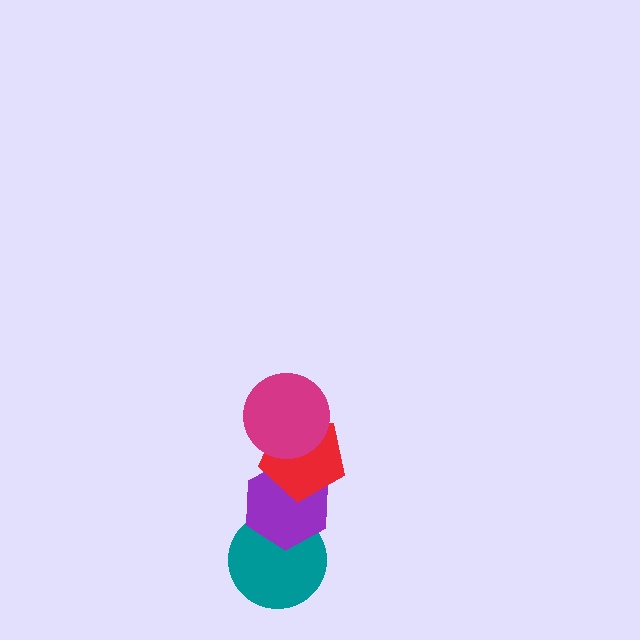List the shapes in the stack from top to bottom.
From top to bottom: the magenta circle, the red pentagon, the purple hexagon, the teal circle.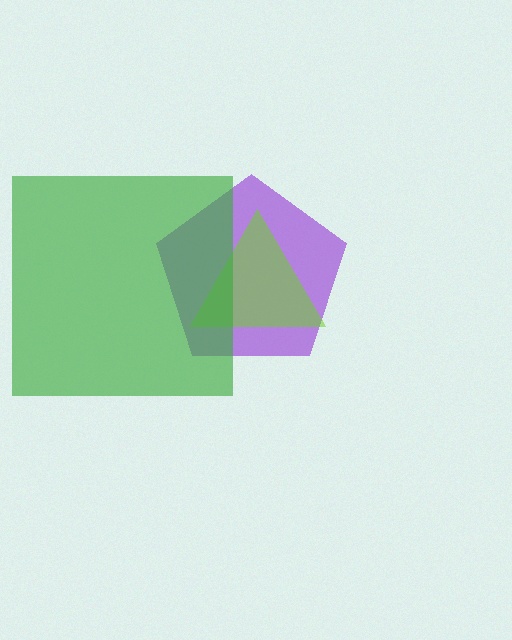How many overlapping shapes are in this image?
There are 3 overlapping shapes in the image.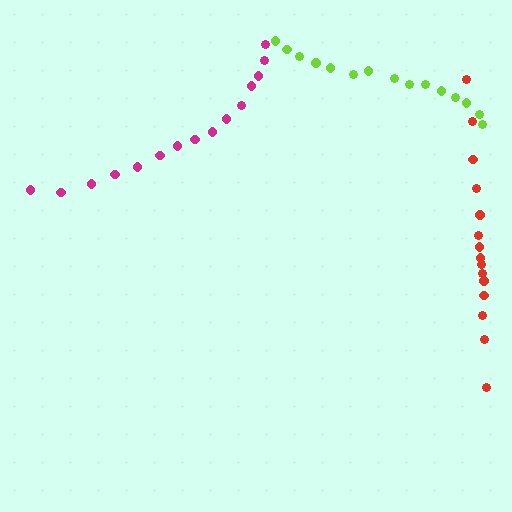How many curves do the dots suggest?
There are 3 distinct paths.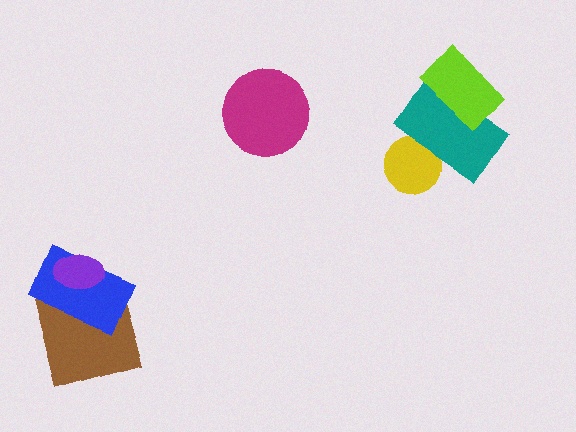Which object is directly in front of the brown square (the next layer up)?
The blue rectangle is directly in front of the brown square.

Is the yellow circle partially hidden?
Yes, it is partially covered by another shape.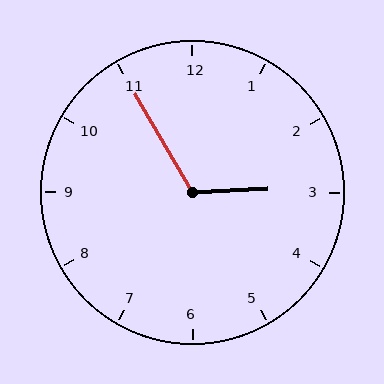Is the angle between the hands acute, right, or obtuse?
It is obtuse.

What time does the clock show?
2:55.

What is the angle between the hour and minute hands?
Approximately 118 degrees.